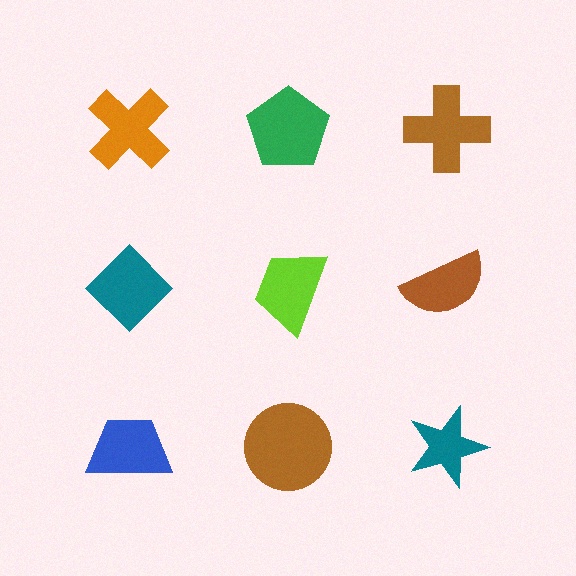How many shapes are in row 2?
3 shapes.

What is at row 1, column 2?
A green pentagon.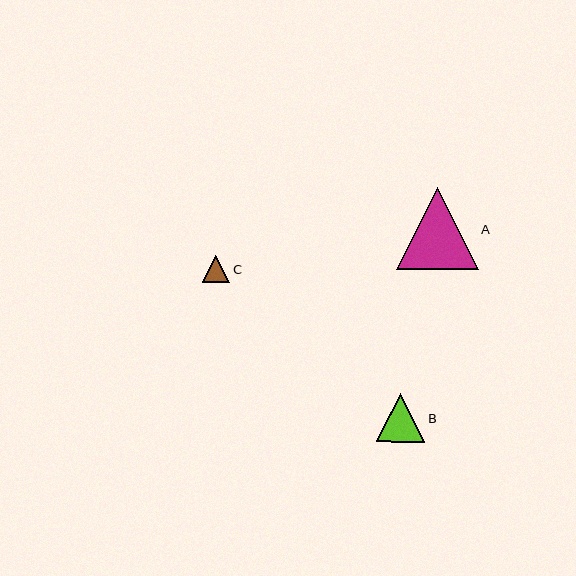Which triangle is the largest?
Triangle A is the largest with a size of approximately 82 pixels.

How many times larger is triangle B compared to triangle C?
Triangle B is approximately 1.8 times the size of triangle C.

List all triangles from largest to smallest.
From largest to smallest: A, B, C.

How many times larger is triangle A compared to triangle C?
Triangle A is approximately 3.0 times the size of triangle C.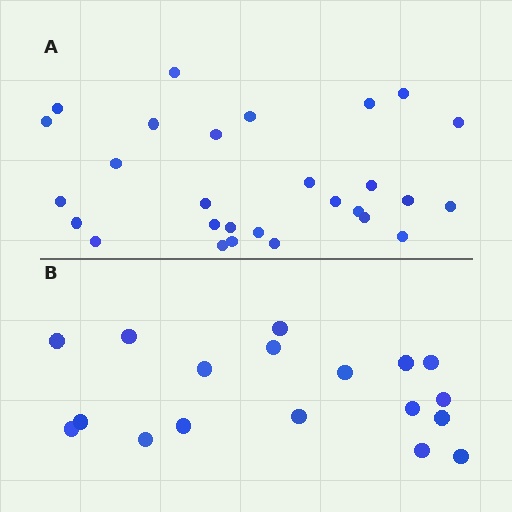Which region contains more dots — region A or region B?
Region A (the top region) has more dots.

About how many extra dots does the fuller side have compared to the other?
Region A has roughly 10 or so more dots than region B.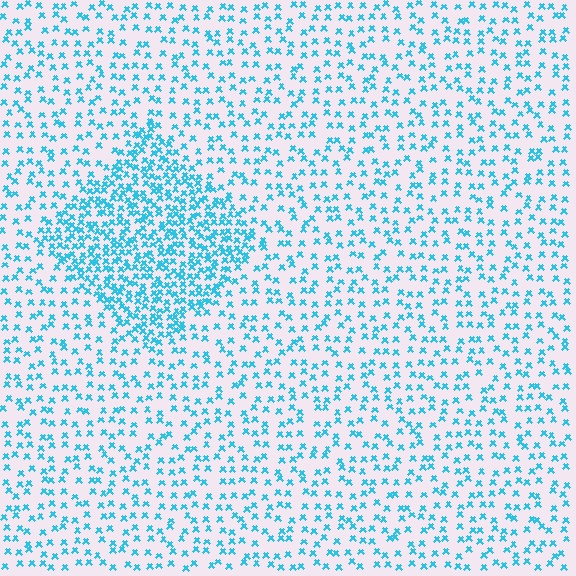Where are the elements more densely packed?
The elements are more densely packed inside the diamond boundary.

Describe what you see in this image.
The image contains small cyan elements arranged at two different densities. A diamond-shaped region is visible where the elements are more densely packed than the surrounding area.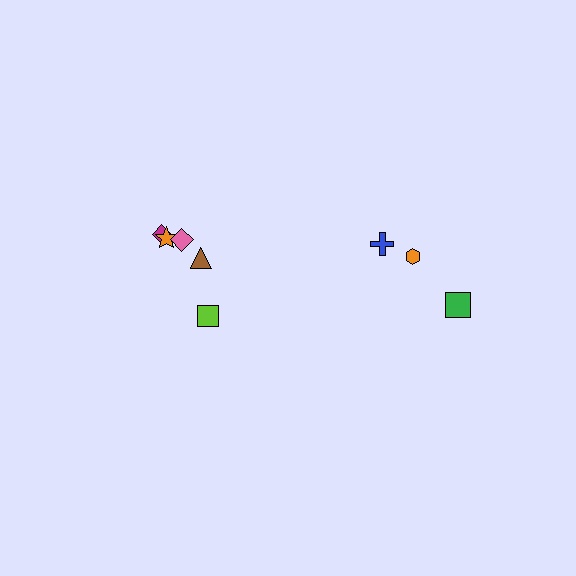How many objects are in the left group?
There are 5 objects.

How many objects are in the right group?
There are 3 objects.